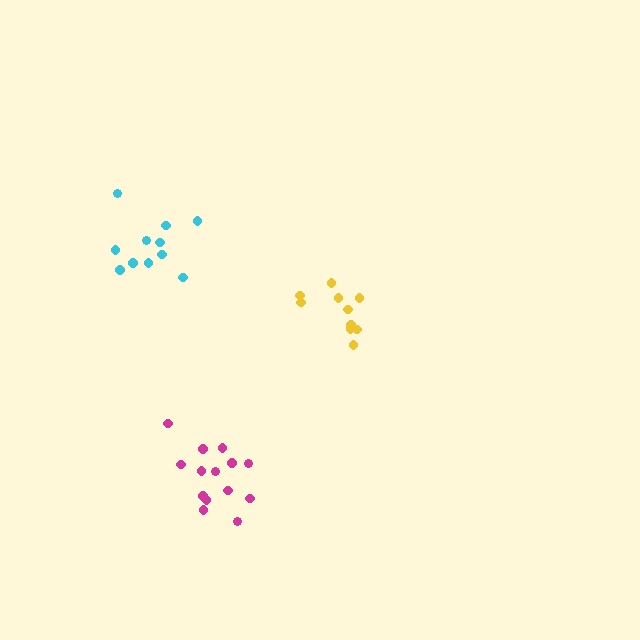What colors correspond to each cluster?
The clusters are colored: yellow, magenta, cyan.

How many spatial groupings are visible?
There are 3 spatial groupings.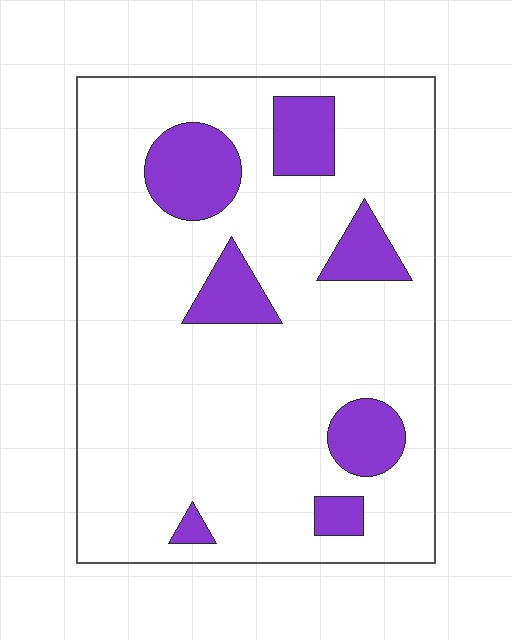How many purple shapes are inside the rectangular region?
7.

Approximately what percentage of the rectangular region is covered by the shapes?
Approximately 15%.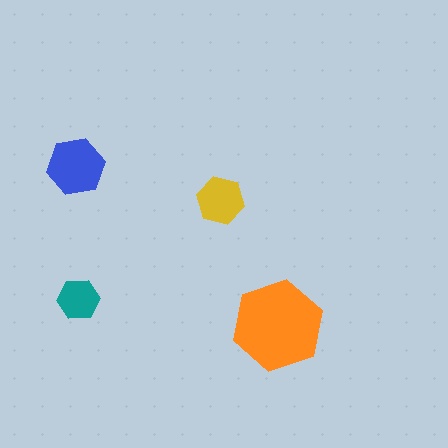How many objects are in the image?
There are 4 objects in the image.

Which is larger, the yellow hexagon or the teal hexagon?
The yellow one.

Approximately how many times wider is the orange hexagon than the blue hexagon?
About 1.5 times wider.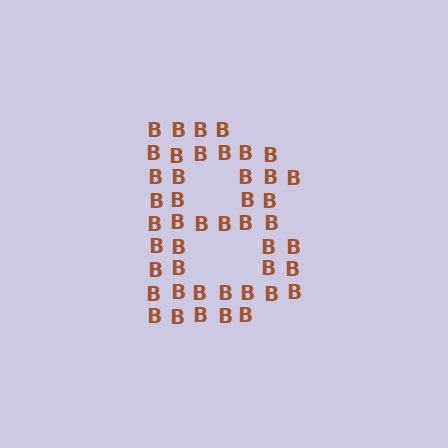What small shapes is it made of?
It is made of small letter B's.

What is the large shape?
The large shape is the letter B.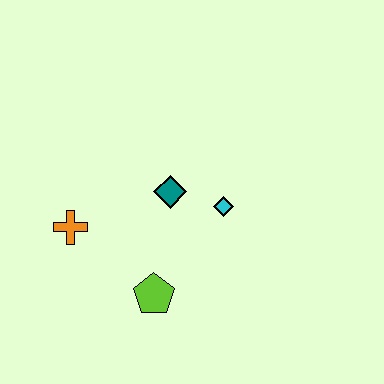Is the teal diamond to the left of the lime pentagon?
No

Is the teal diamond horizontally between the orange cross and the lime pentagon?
No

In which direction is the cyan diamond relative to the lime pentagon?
The cyan diamond is above the lime pentagon.